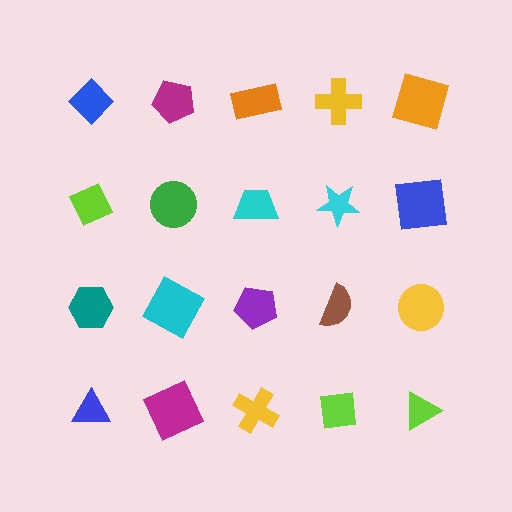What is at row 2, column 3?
A cyan trapezoid.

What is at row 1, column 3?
An orange rectangle.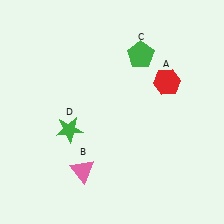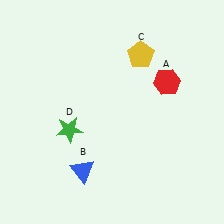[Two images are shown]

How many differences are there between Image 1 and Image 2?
There are 2 differences between the two images.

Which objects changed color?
B changed from pink to blue. C changed from green to yellow.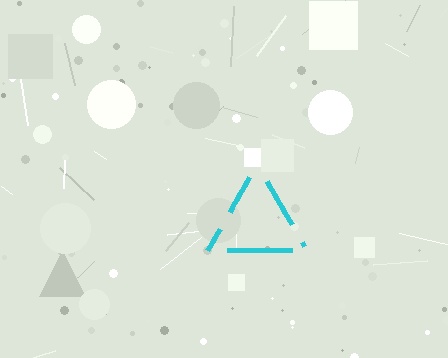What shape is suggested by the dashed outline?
The dashed outline suggests a triangle.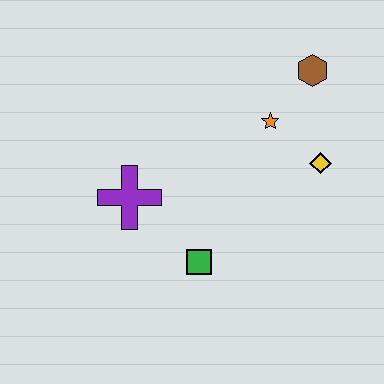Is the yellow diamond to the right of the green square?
Yes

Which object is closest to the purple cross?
The green square is closest to the purple cross.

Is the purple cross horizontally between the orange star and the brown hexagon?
No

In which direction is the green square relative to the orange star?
The green square is below the orange star.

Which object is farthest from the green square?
The brown hexagon is farthest from the green square.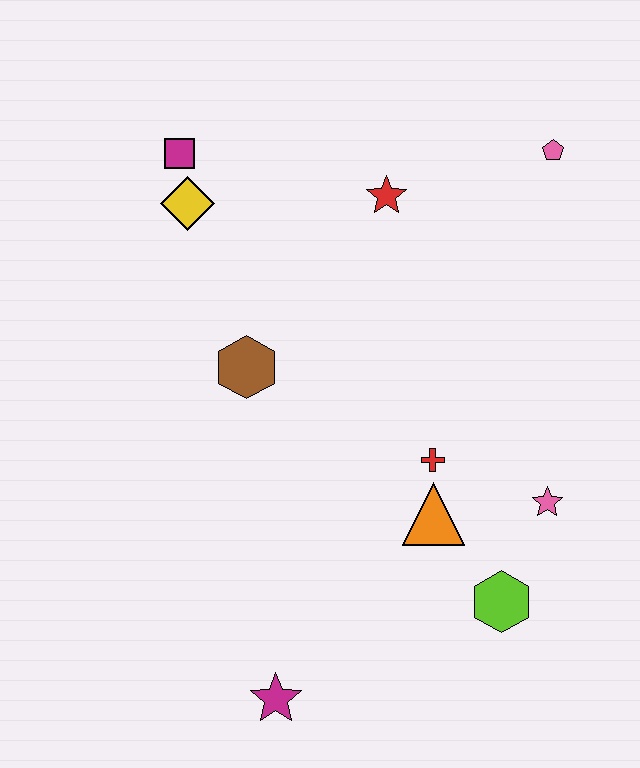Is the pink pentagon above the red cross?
Yes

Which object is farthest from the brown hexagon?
The pink pentagon is farthest from the brown hexagon.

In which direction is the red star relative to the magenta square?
The red star is to the right of the magenta square.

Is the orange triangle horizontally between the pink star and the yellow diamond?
Yes